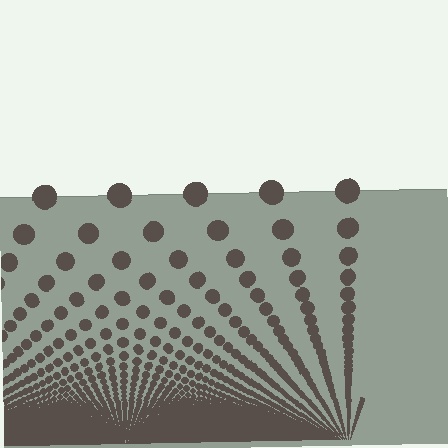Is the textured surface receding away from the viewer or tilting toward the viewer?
The surface appears to tilt toward the viewer. Texture elements get larger and sparser toward the top.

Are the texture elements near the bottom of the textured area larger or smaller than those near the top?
Smaller. The gradient is inverted — elements near the bottom are smaller and denser.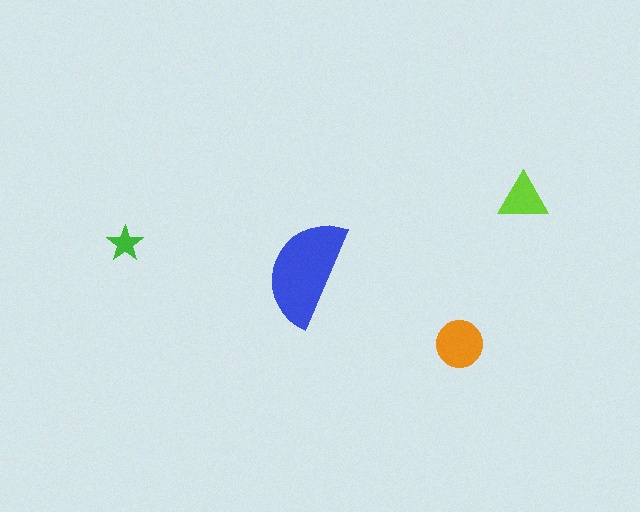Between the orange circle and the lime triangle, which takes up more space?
The orange circle.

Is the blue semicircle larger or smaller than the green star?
Larger.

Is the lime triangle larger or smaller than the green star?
Larger.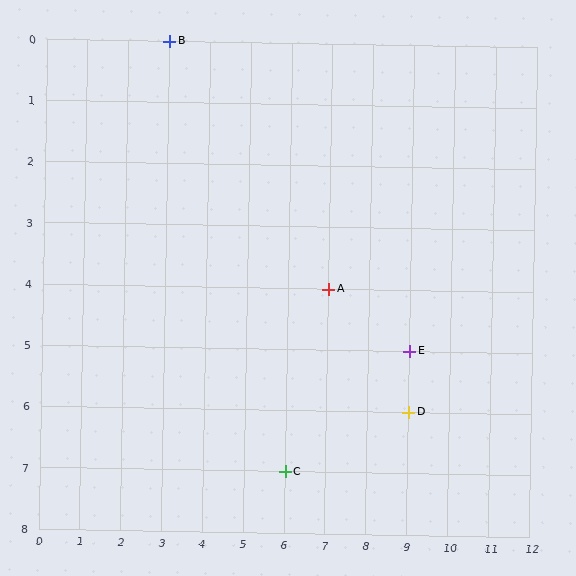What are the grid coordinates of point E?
Point E is at grid coordinates (9, 5).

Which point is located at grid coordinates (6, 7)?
Point C is at (6, 7).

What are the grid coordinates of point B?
Point B is at grid coordinates (3, 0).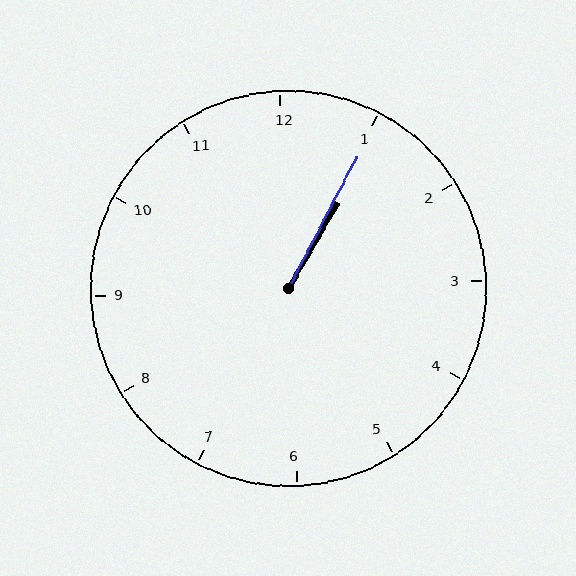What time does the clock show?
1:05.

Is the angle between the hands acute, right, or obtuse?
It is acute.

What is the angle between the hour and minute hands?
Approximately 2 degrees.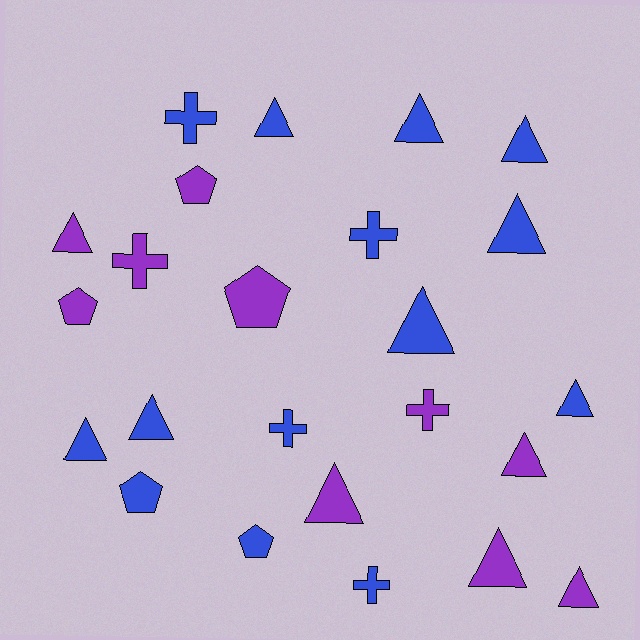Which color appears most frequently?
Blue, with 14 objects.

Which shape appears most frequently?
Triangle, with 13 objects.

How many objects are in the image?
There are 24 objects.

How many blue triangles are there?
There are 8 blue triangles.